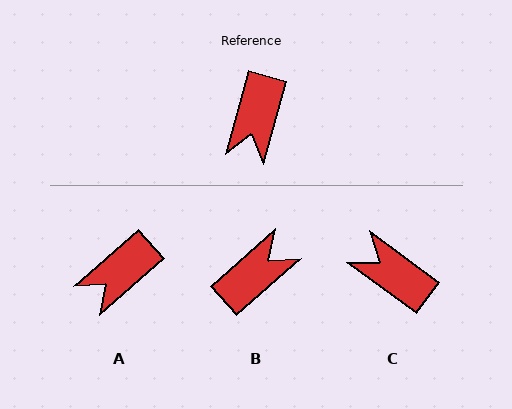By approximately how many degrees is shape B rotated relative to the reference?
Approximately 147 degrees counter-clockwise.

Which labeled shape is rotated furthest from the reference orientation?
B, about 147 degrees away.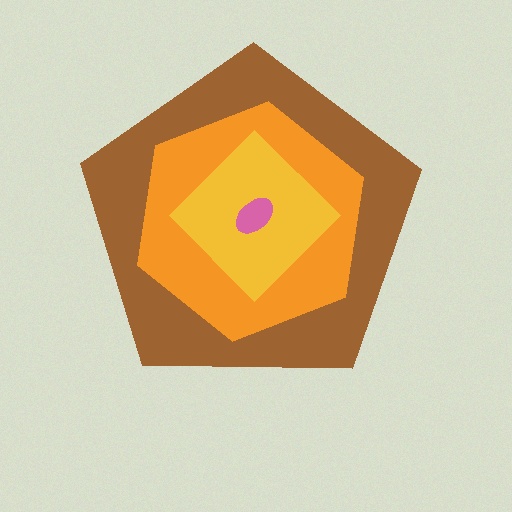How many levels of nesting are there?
4.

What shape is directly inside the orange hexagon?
The yellow diamond.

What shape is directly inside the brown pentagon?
The orange hexagon.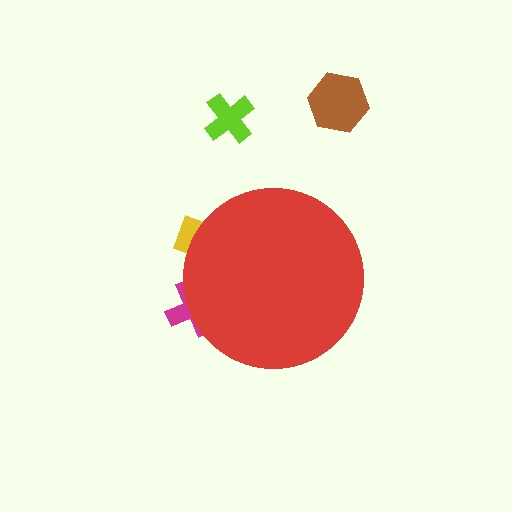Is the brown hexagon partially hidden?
No, the brown hexagon is fully visible.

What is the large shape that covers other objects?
A red circle.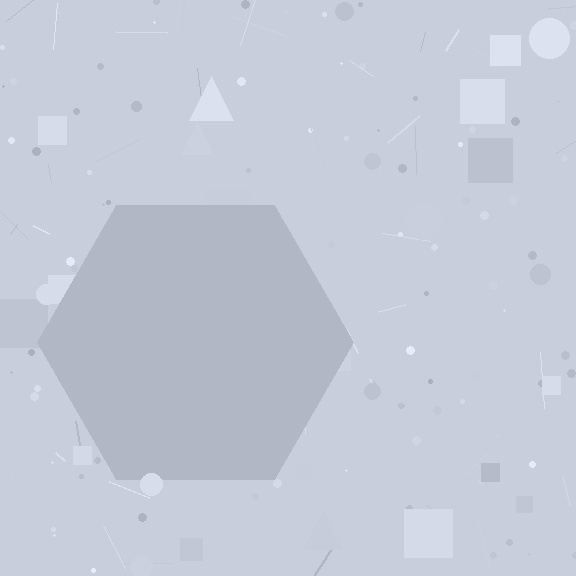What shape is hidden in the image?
A hexagon is hidden in the image.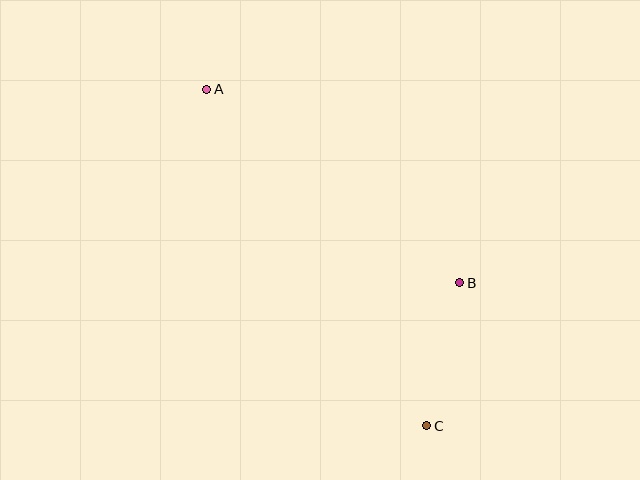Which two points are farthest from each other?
Points A and C are farthest from each other.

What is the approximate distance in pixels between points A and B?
The distance between A and B is approximately 318 pixels.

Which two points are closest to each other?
Points B and C are closest to each other.